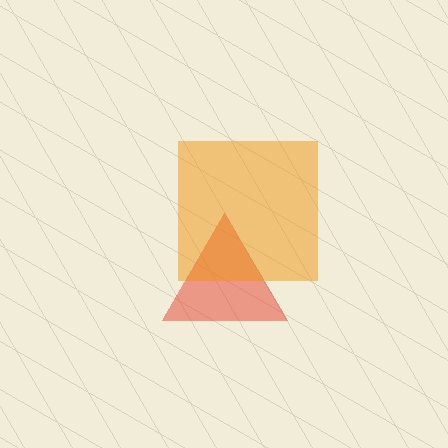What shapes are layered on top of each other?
The layered shapes are: a red triangle, an orange square.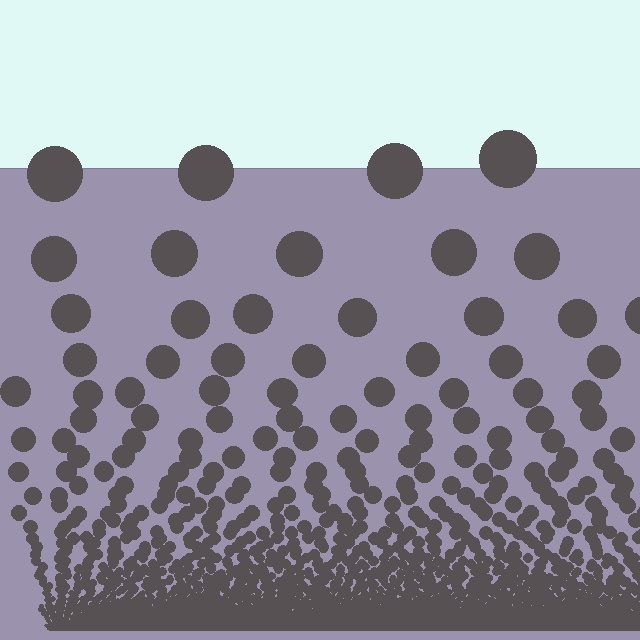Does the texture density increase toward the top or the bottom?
Density increases toward the bottom.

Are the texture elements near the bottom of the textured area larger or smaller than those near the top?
Smaller. The gradient is inverted — elements near the bottom are smaller and denser.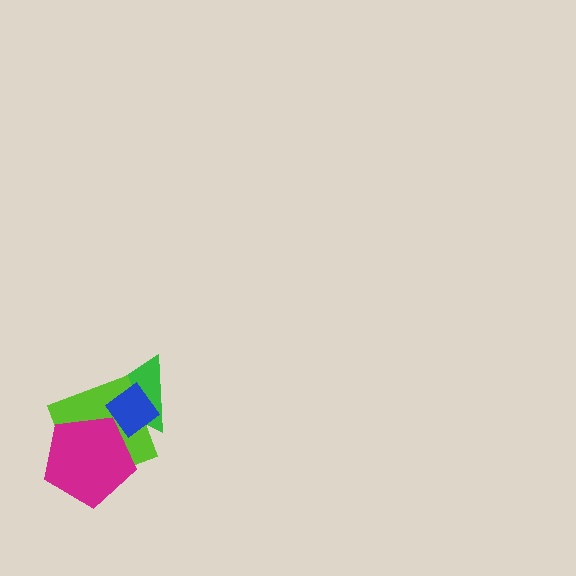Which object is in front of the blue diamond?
The magenta pentagon is in front of the blue diamond.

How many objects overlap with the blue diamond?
3 objects overlap with the blue diamond.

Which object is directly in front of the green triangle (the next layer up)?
The lime square is directly in front of the green triangle.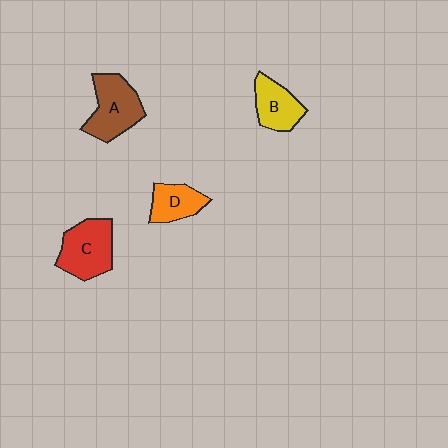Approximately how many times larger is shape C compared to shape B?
Approximately 1.3 times.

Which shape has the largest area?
Shape C (red).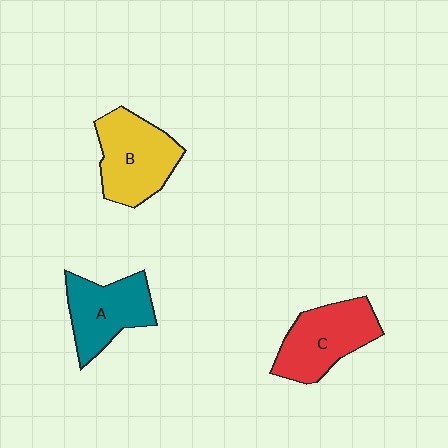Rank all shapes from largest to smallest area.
From largest to smallest: B (yellow), C (red), A (teal).